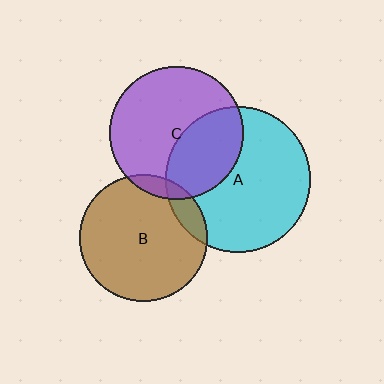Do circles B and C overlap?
Yes.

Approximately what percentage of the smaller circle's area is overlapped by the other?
Approximately 5%.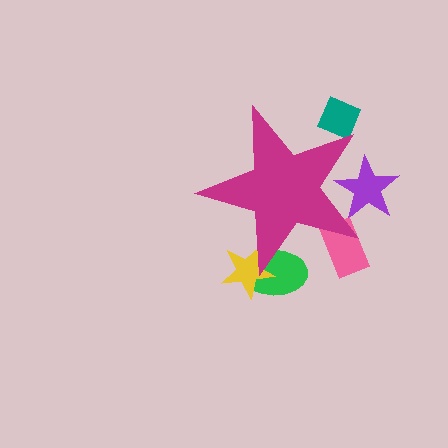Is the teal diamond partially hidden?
Yes, the teal diamond is partially hidden behind the magenta star.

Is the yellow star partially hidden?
Yes, the yellow star is partially hidden behind the magenta star.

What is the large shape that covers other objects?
A magenta star.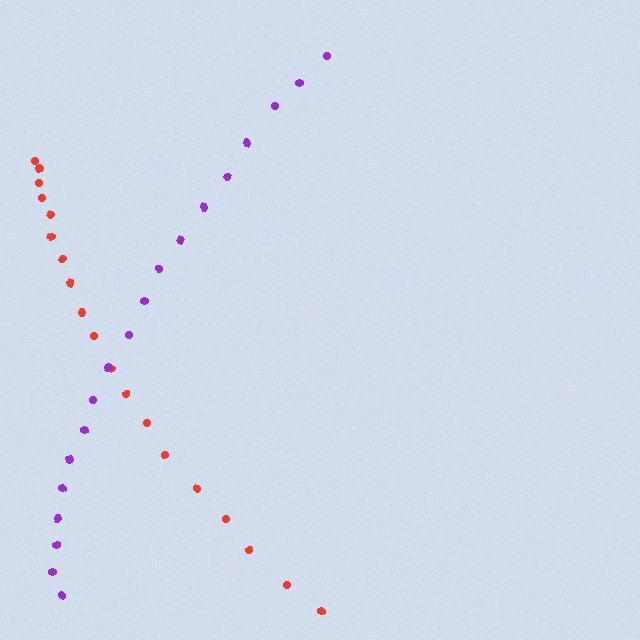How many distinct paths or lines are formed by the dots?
There are 2 distinct paths.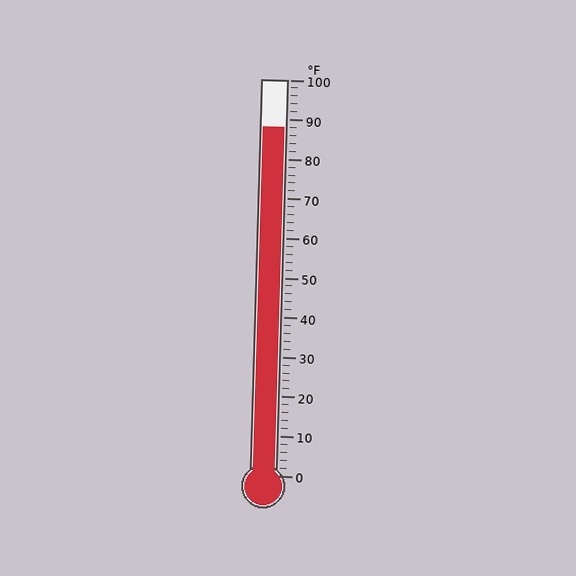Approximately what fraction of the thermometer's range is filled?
The thermometer is filled to approximately 90% of its range.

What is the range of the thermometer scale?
The thermometer scale ranges from 0°F to 100°F.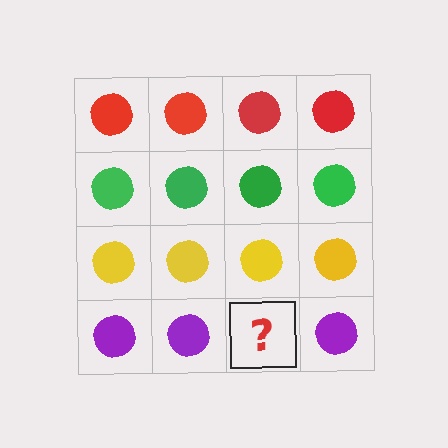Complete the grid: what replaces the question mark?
The question mark should be replaced with a purple circle.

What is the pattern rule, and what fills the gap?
The rule is that each row has a consistent color. The gap should be filled with a purple circle.